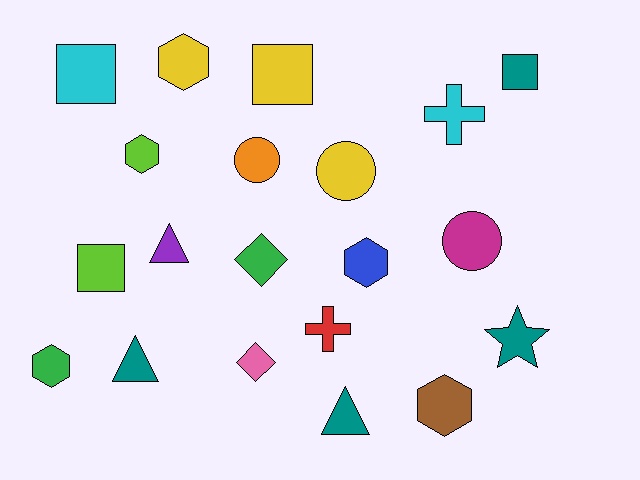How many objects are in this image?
There are 20 objects.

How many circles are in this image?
There are 3 circles.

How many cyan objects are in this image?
There are 2 cyan objects.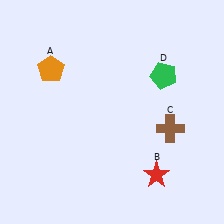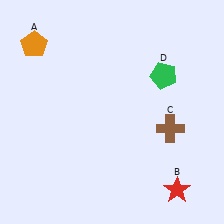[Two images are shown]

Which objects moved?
The objects that moved are: the orange pentagon (A), the red star (B).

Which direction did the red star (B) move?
The red star (B) moved right.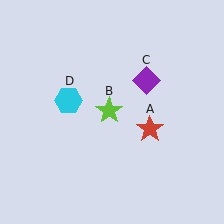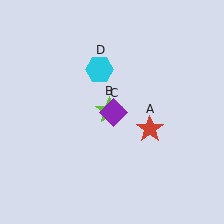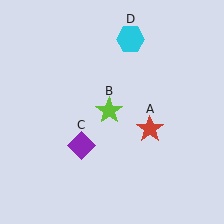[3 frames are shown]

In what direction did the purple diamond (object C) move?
The purple diamond (object C) moved down and to the left.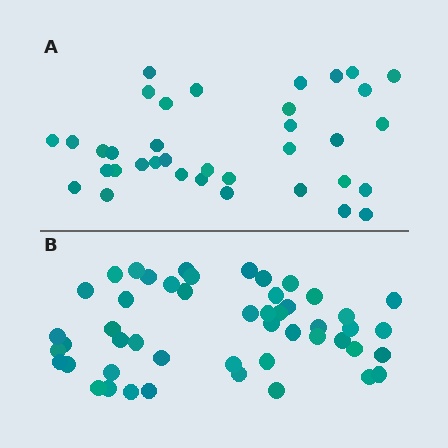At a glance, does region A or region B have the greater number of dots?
Region B (the bottom region) has more dots.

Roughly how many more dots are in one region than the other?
Region B has approximately 15 more dots than region A.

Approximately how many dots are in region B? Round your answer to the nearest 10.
About 50 dots. (The exact count is 49, which rounds to 50.)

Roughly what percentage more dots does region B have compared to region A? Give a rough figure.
About 35% more.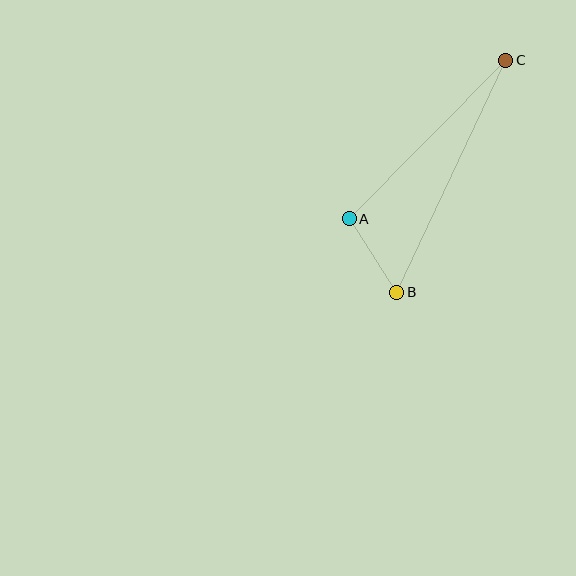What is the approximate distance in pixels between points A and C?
The distance between A and C is approximately 223 pixels.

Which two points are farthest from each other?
Points B and C are farthest from each other.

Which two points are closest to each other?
Points A and B are closest to each other.